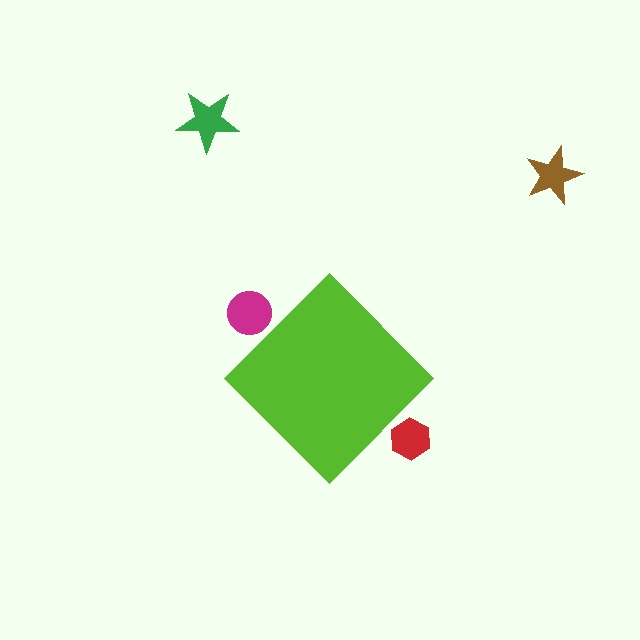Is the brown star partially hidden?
No, the brown star is fully visible.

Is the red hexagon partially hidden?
Yes, the red hexagon is partially hidden behind the lime diamond.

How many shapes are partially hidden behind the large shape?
2 shapes are partially hidden.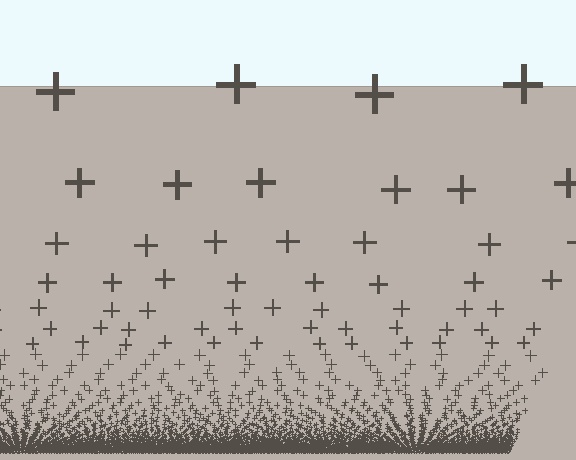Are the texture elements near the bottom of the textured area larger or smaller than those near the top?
Smaller. The gradient is inverted — elements near the bottom are smaller and denser.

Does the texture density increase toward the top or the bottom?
Density increases toward the bottom.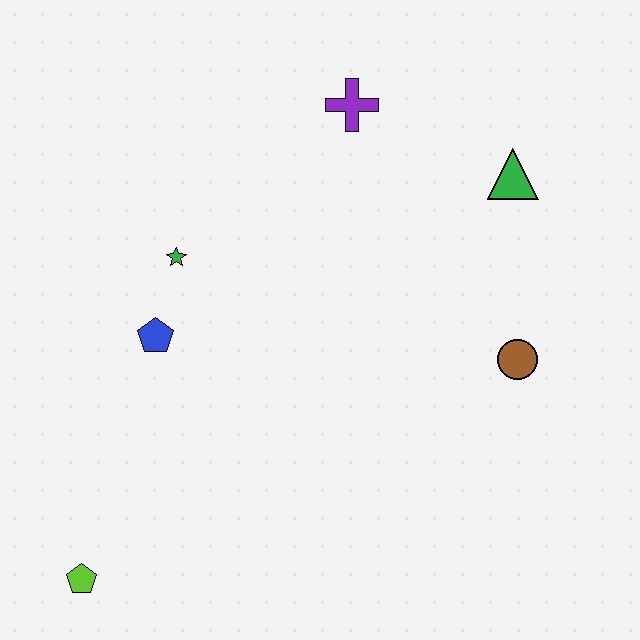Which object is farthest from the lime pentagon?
The green triangle is farthest from the lime pentagon.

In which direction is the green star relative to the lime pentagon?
The green star is above the lime pentagon.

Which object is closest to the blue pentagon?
The green star is closest to the blue pentagon.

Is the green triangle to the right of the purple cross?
Yes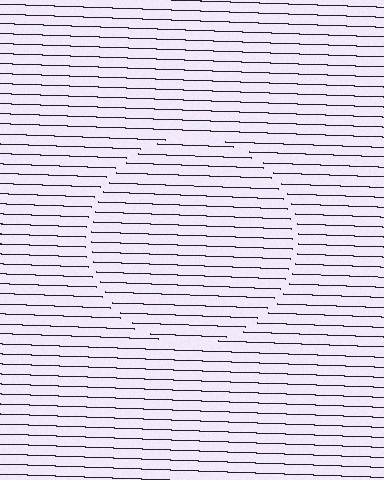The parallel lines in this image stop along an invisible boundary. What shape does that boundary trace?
An illusory circle. The interior of the shape contains the same grating, shifted by half a period — the contour is defined by the phase discontinuity where line-ends from the inner and outer gratings abut.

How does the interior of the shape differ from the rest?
The interior of the shape contains the same grating, shifted by half a period — the contour is defined by the phase discontinuity where line-ends from the inner and outer gratings abut.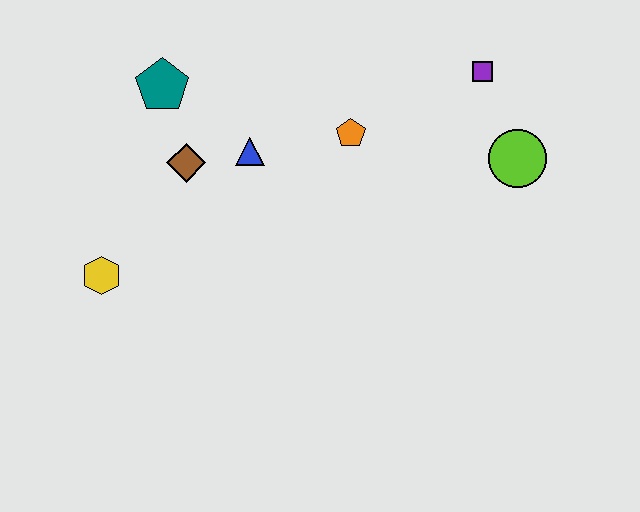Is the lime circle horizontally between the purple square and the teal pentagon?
No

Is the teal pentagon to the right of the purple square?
No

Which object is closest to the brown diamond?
The blue triangle is closest to the brown diamond.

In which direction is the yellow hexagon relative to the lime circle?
The yellow hexagon is to the left of the lime circle.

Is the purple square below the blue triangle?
No